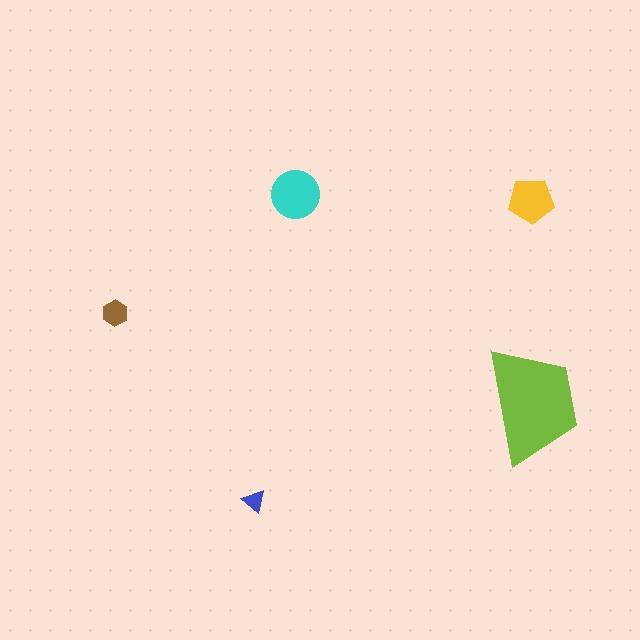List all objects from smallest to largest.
The blue triangle, the brown hexagon, the yellow pentagon, the cyan circle, the lime trapezoid.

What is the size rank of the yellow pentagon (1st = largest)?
3rd.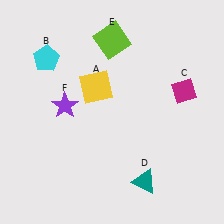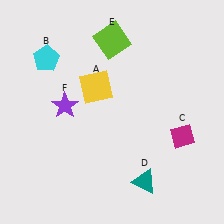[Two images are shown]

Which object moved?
The magenta diamond (C) moved down.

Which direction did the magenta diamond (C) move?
The magenta diamond (C) moved down.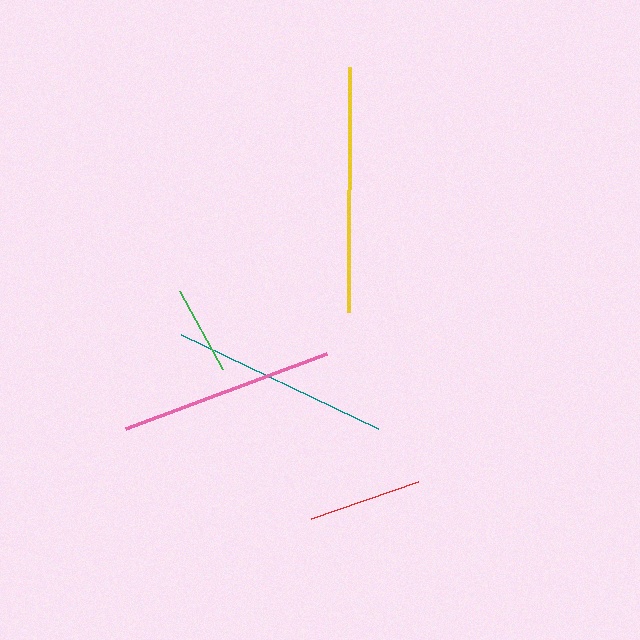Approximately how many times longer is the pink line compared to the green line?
The pink line is approximately 2.4 times the length of the green line.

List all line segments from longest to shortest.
From longest to shortest: yellow, teal, pink, red, green.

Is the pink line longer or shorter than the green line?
The pink line is longer than the green line.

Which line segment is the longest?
The yellow line is the longest at approximately 245 pixels.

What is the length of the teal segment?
The teal segment is approximately 219 pixels long.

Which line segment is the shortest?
The green line is the shortest at approximately 89 pixels.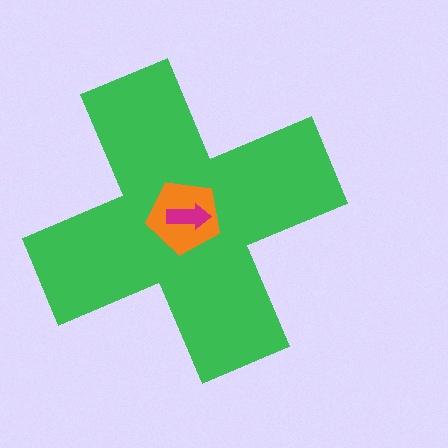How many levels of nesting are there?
3.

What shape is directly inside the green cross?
The orange pentagon.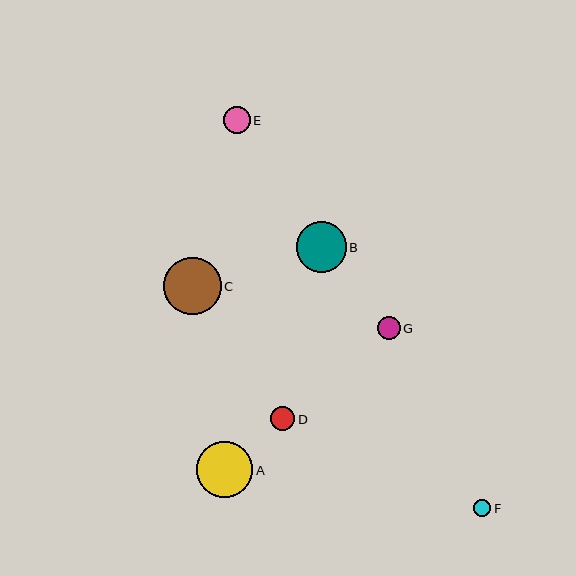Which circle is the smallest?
Circle F is the smallest with a size of approximately 17 pixels.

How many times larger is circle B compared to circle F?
Circle B is approximately 2.9 times the size of circle F.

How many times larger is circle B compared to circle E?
Circle B is approximately 1.9 times the size of circle E.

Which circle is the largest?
Circle C is the largest with a size of approximately 58 pixels.